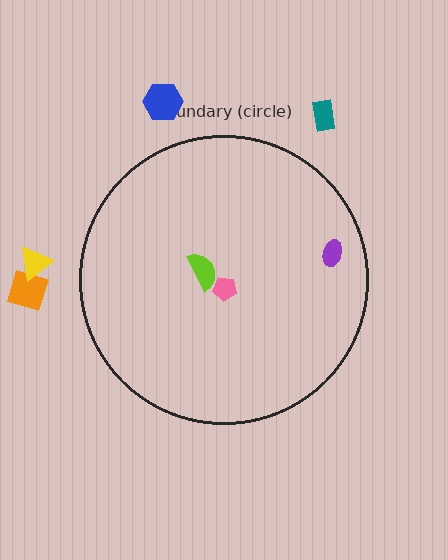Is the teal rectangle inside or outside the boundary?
Outside.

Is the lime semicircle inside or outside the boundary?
Inside.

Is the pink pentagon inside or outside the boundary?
Inside.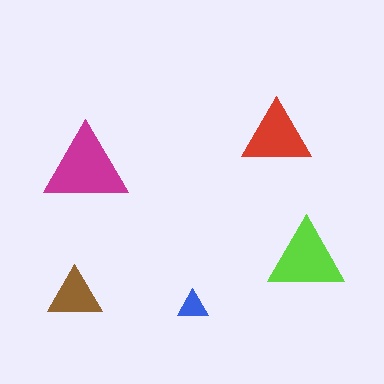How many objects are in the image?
There are 5 objects in the image.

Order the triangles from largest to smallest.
the magenta one, the lime one, the red one, the brown one, the blue one.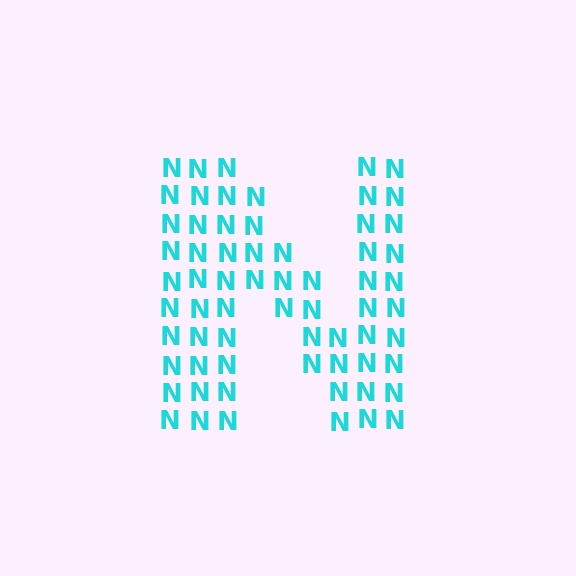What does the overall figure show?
The overall figure shows the letter N.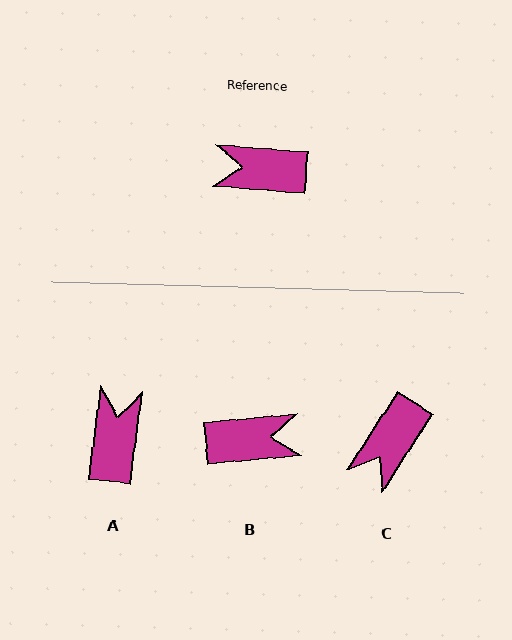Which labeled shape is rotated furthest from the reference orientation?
B, about 170 degrees away.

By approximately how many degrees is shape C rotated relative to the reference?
Approximately 62 degrees counter-clockwise.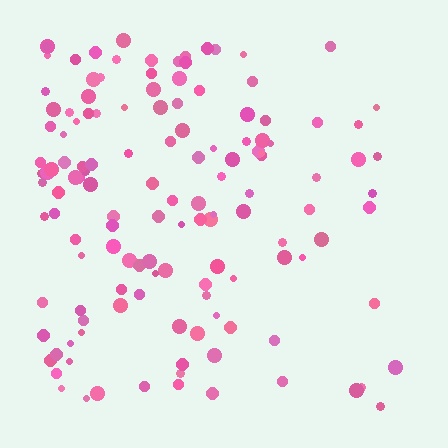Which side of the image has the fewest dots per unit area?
The right.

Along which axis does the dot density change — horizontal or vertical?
Horizontal.